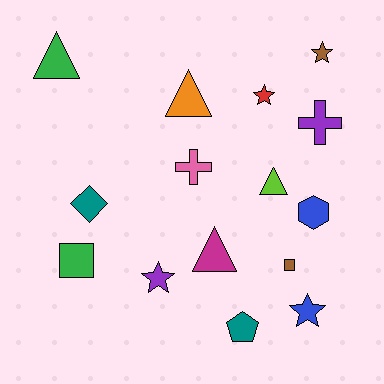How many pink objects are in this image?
There is 1 pink object.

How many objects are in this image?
There are 15 objects.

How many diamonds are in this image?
There is 1 diamond.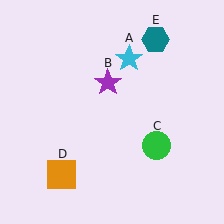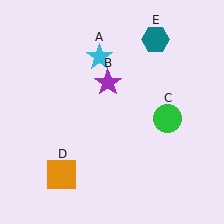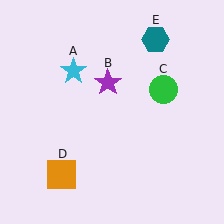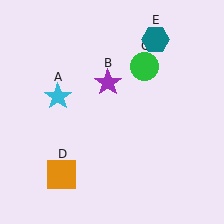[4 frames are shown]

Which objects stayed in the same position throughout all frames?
Purple star (object B) and orange square (object D) and teal hexagon (object E) remained stationary.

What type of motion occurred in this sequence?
The cyan star (object A), green circle (object C) rotated counterclockwise around the center of the scene.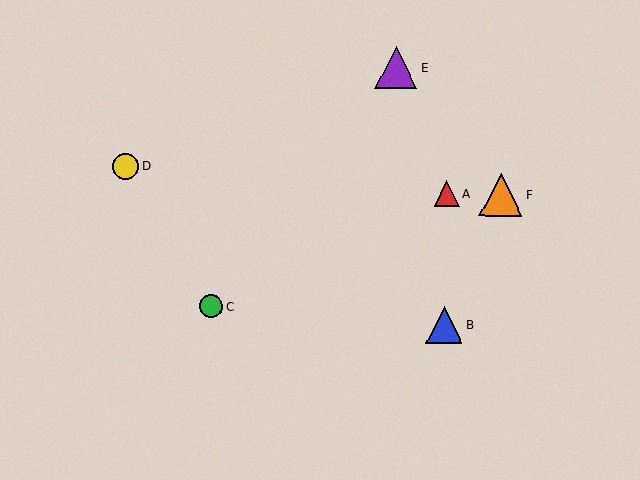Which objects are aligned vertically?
Objects A, B are aligned vertically.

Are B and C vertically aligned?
No, B is at x≈444 and C is at x≈211.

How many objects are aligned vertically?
2 objects (A, B) are aligned vertically.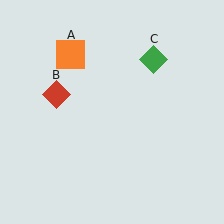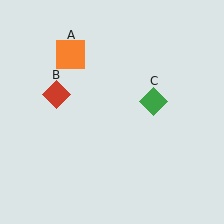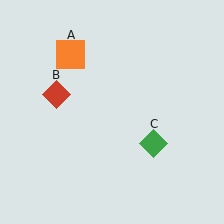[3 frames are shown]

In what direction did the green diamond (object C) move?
The green diamond (object C) moved down.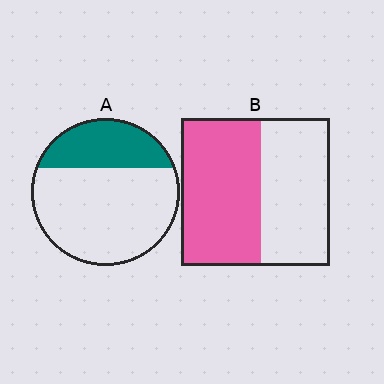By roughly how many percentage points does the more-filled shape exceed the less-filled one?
By roughly 25 percentage points (B over A).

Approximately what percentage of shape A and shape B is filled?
A is approximately 30% and B is approximately 55%.